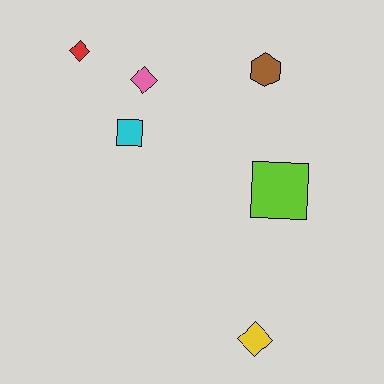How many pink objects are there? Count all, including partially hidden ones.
There is 1 pink object.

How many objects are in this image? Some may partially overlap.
There are 6 objects.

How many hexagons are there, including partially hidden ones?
There is 1 hexagon.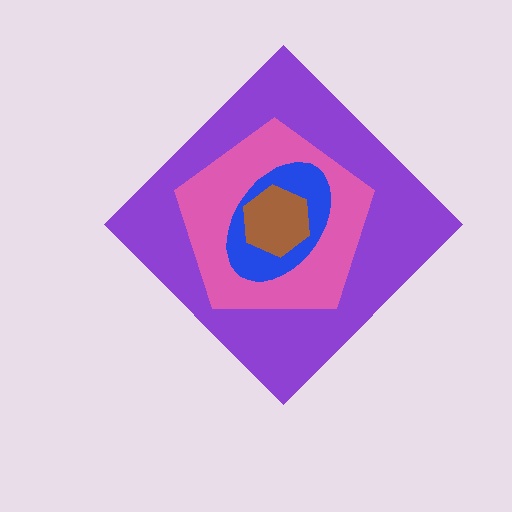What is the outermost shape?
The purple diamond.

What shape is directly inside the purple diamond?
The pink pentagon.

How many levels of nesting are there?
4.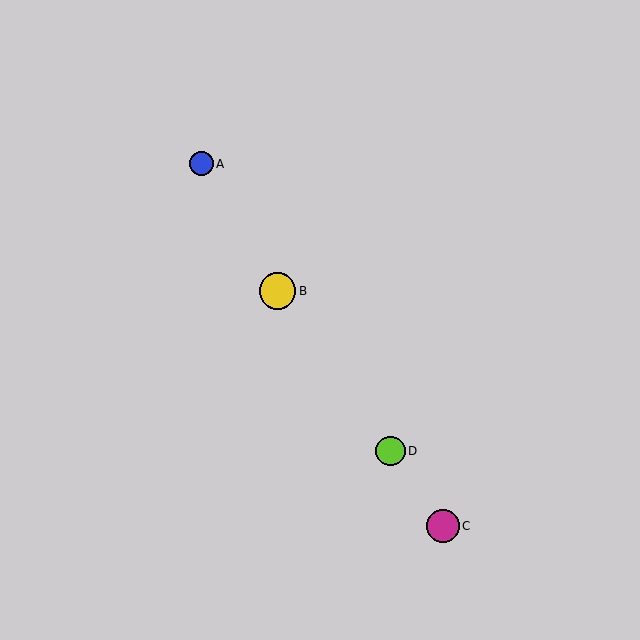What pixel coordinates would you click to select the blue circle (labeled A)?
Click at (201, 164) to select the blue circle A.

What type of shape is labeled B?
Shape B is a yellow circle.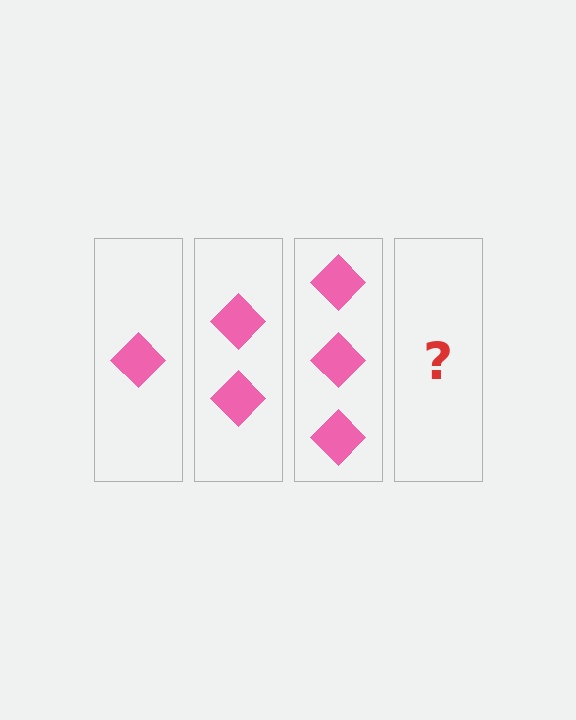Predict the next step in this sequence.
The next step is 4 diamonds.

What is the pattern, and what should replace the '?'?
The pattern is that each step adds one more diamond. The '?' should be 4 diamonds.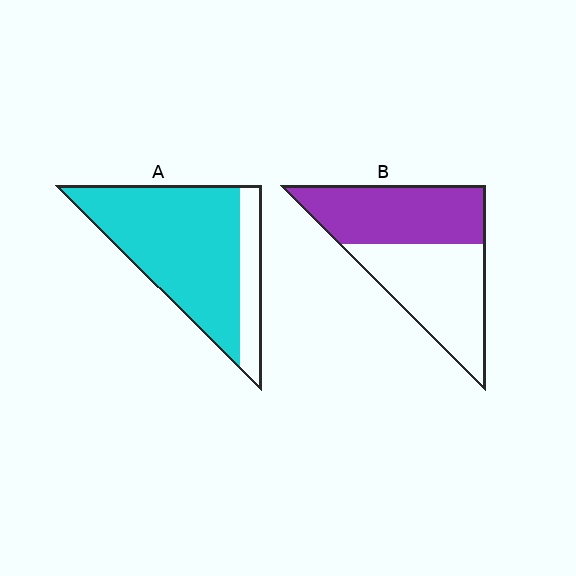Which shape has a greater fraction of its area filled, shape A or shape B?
Shape A.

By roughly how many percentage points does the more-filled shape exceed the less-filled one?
By roughly 30 percentage points (A over B).